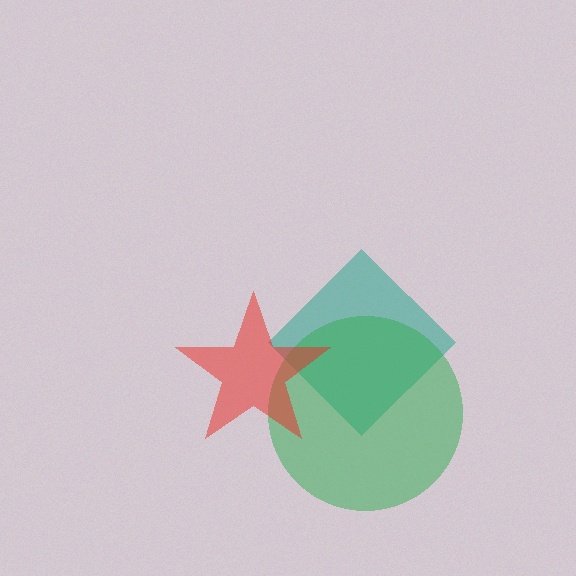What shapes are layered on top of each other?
The layered shapes are: a teal diamond, a green circle, a red star.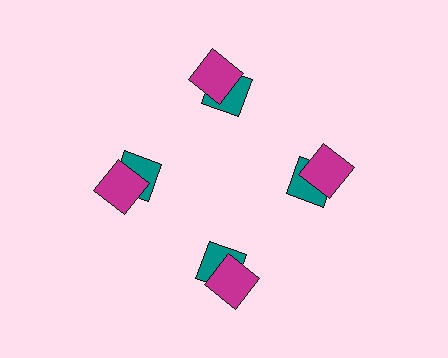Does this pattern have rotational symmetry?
Yes, this pattern has 4-fold rotational symmetry. It looks the same after rotating 90 degrees around the center.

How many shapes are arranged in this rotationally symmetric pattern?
There are 8 shapes, arranged in 4 groups of 2.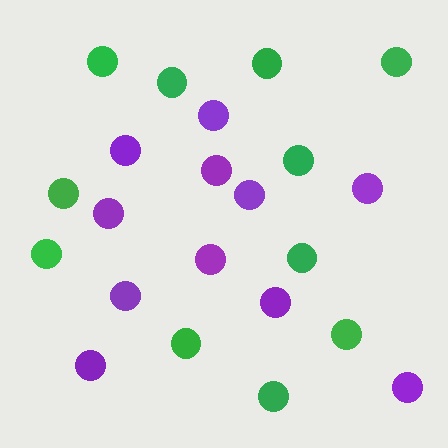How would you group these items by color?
There are 2 groups: one group of green circles (11) and one group of purple circles (11).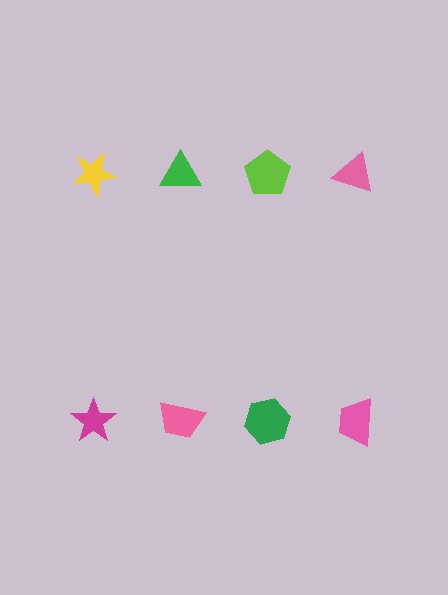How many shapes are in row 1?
4 shapes.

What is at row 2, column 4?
A pink trapezoid.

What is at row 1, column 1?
A yellow star.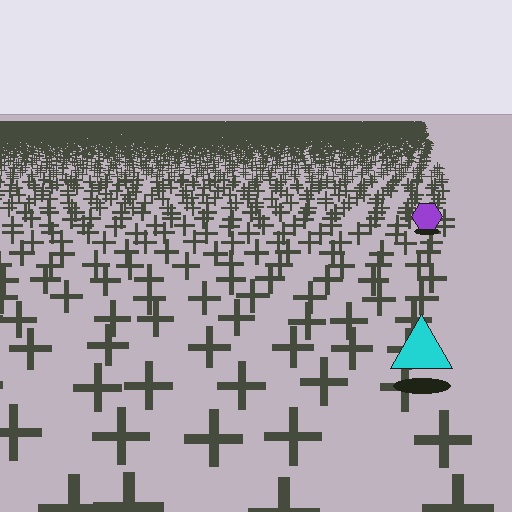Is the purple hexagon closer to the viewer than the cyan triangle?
No. The cyan triangle is closer — you can tell from the texture gradient: the ground texture is coarser near it.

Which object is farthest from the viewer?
The purple hexagon is farthest from the viewer. It appears smaller and the ground texture around it is denser.